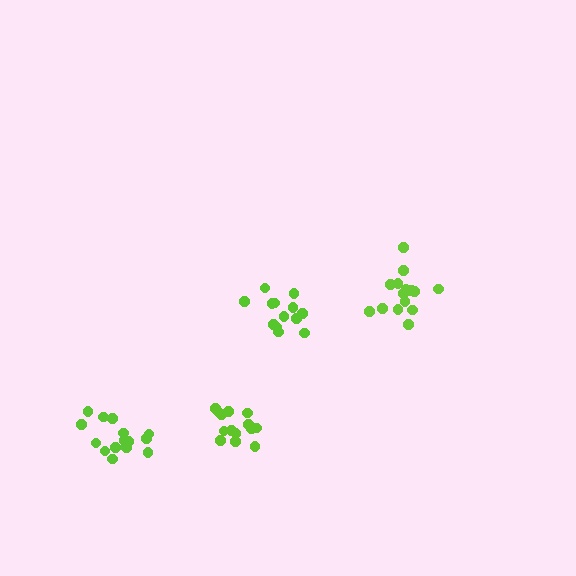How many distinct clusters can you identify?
There are 4 distinct clusters.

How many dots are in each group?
Group 1: 13 dots, Group 2: 15 dots, Group 3: 15 dots, Group 4: 15 dots (58 total).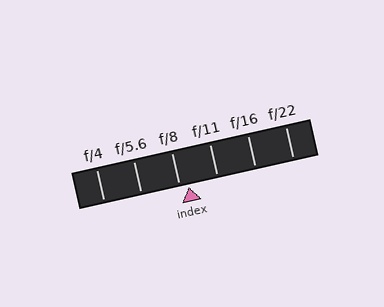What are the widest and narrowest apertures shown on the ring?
The widest aperture shown is f/4 and the narrowest is f/22.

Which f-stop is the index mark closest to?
The index mark is closest to f/8.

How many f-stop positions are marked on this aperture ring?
There are 6 f-stop positions marked.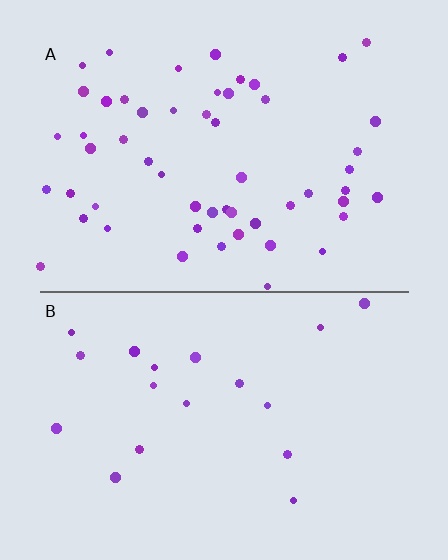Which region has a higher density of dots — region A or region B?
A (the top).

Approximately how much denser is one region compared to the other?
Approximately 2.9× — region A over region B.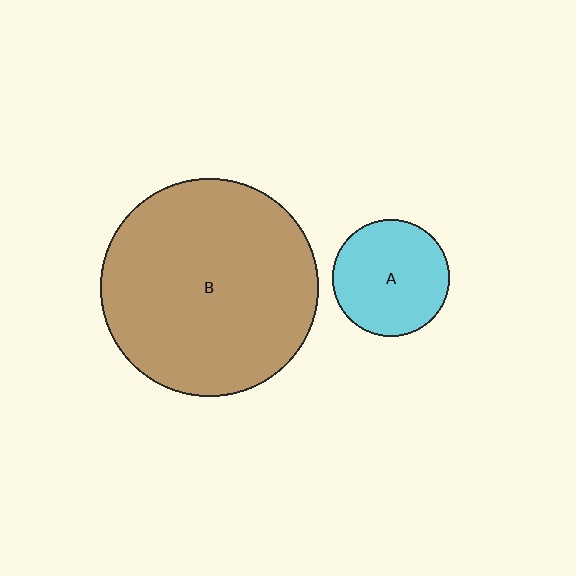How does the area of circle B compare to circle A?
Approximately 3.4 times.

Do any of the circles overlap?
No, none of the circles overlap.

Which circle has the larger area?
Circle B (brown).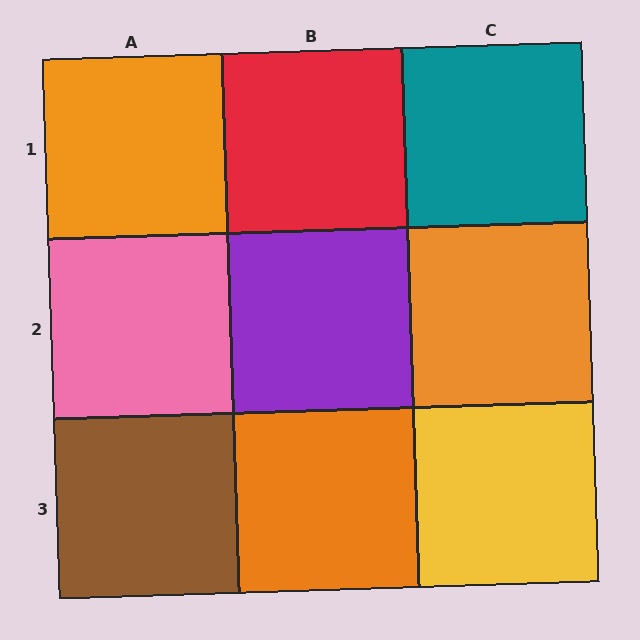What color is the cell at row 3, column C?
Yellow.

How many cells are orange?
3 cells are orange.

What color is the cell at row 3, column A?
Brown.